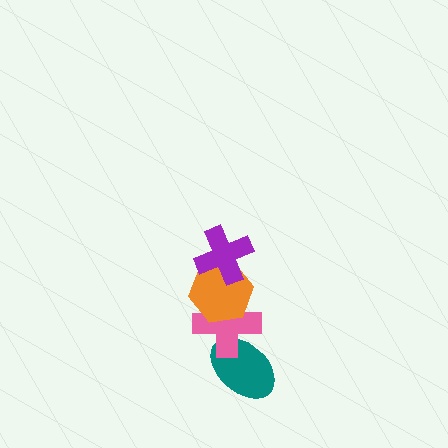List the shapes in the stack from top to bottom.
From top to bottom: the purple cross, the orange hexagon, the pink cross, the teal ellipse.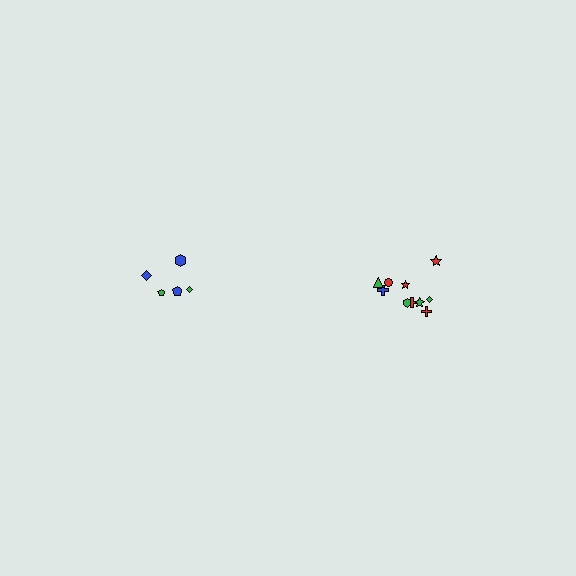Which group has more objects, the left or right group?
The right group.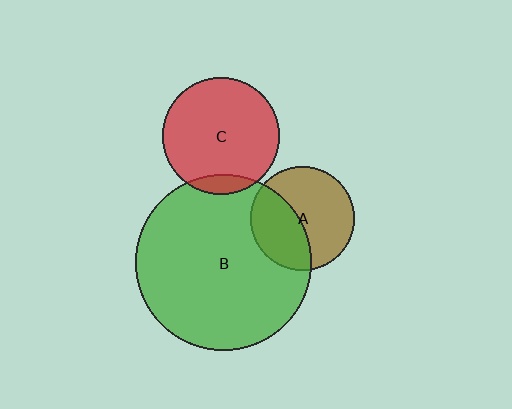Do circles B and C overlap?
Yes.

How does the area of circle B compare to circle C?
Approximately 2.3 times.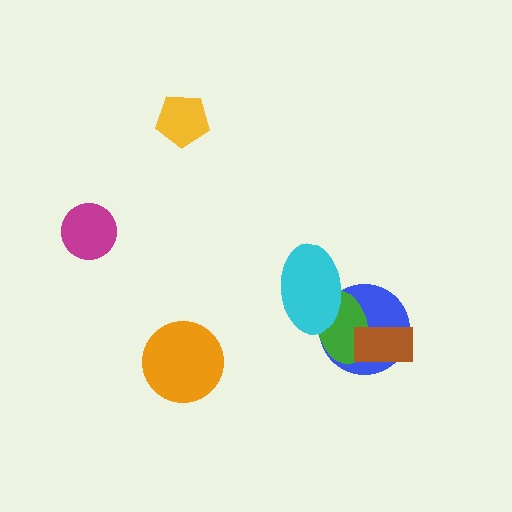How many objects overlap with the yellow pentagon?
0 objects overlap with the yellow pentagon.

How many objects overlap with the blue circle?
3 objects overlap with the blue circle.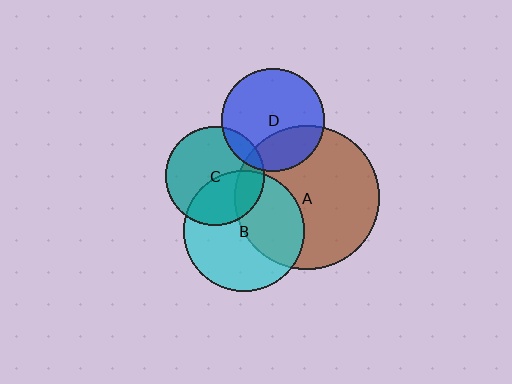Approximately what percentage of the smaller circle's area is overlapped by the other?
Approximately 40%.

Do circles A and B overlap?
Yes.